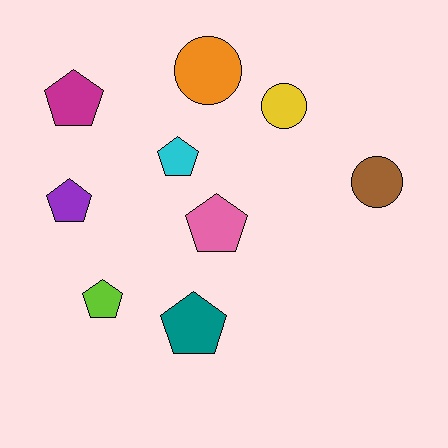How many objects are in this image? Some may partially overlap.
There are 9 objects.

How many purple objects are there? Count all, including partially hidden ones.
There is 1 purple object.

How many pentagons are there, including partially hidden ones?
There are 6 pentagons.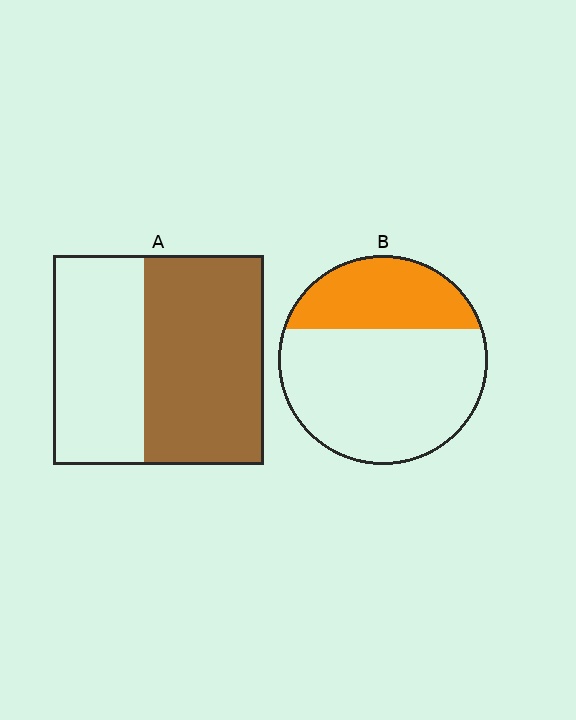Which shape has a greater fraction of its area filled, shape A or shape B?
Shape A.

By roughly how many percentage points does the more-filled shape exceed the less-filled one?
By roughly 25 percentage points (A over B).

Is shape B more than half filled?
No.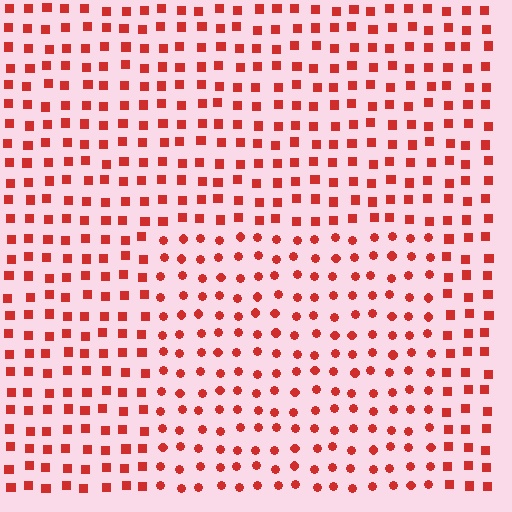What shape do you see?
I see a rectangle.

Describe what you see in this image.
The image is filled with small red elements arranged in a uniform grid. A rectangle-shaped region contains circles, while the surrounding area contains squares. The boundary is defined purely by the change in element shape.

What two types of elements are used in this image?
The image uses circles inside the rectangle region and squares outside it.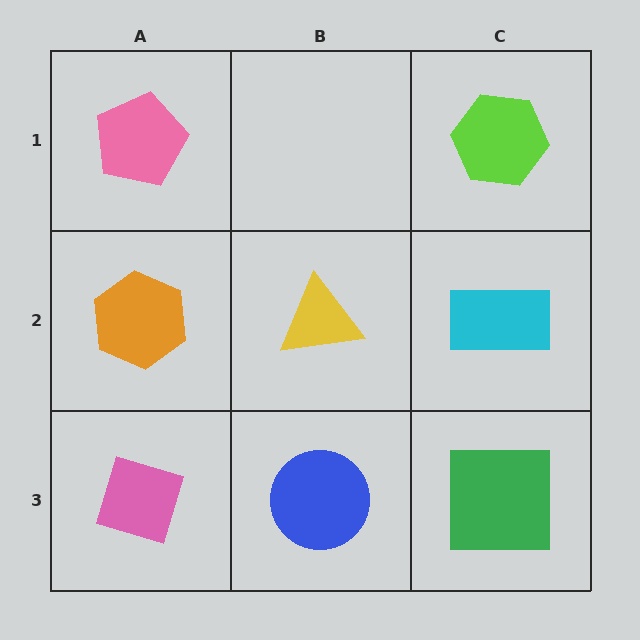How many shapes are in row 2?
3 shapes.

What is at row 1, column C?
A lime hexagon.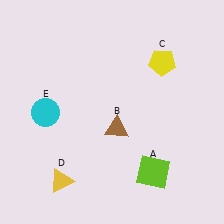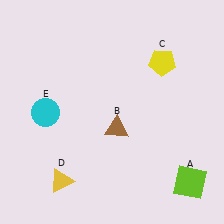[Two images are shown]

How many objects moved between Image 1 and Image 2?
1 object moved between the two images.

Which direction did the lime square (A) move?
The lime square (A) moved right.